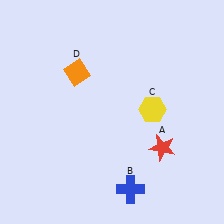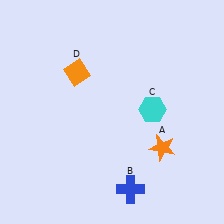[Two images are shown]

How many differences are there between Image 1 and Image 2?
There are 2 differences between the two images.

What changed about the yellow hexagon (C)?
In Image 1, C is yellow. In Image 2, it changed to cyan.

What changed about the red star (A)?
In Image 1, A is red. In Image 2, it changed to orange.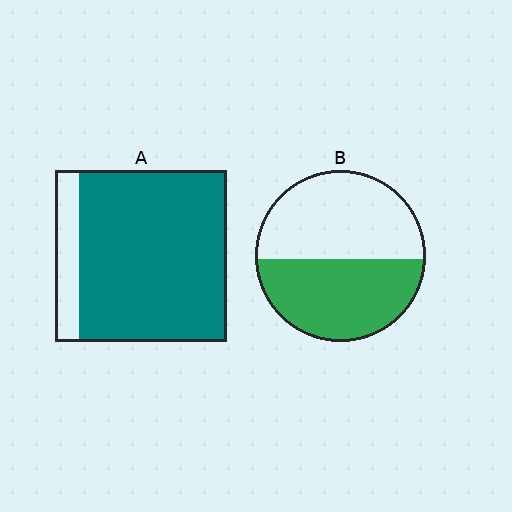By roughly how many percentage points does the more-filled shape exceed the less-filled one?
By roughly 40 percentage points (A over B).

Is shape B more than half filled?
Roughly half.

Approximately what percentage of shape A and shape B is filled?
A is approximately 85% and B is approximately 50%.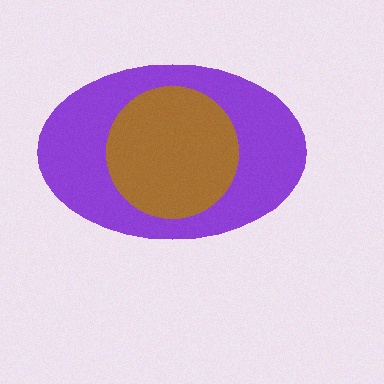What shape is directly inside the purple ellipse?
The brown circle.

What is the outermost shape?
The purple ellipse.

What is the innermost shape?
The brown circle.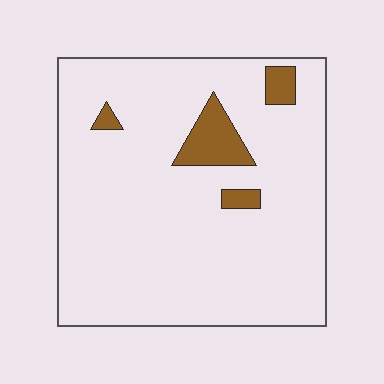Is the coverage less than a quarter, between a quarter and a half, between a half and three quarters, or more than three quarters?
Less than a quarter.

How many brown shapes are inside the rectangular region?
4.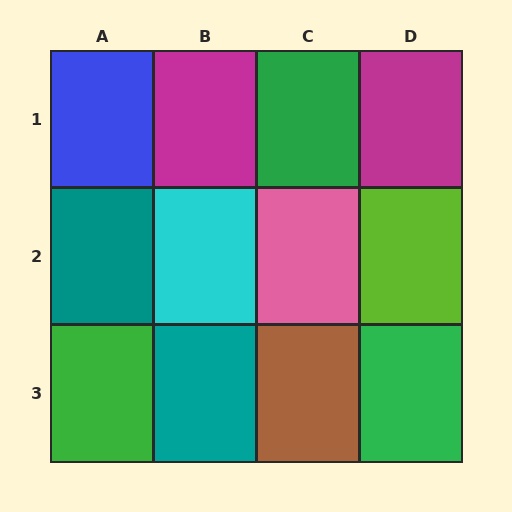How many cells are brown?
1 cell is brown.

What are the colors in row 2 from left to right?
Teal, cyan, pink, lime.